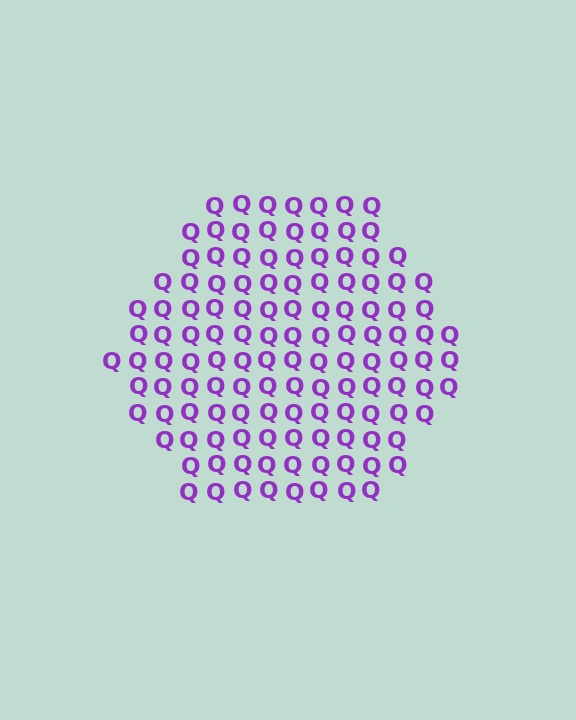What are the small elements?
The small elements are letter Q's.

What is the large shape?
The large shape is a hexagon.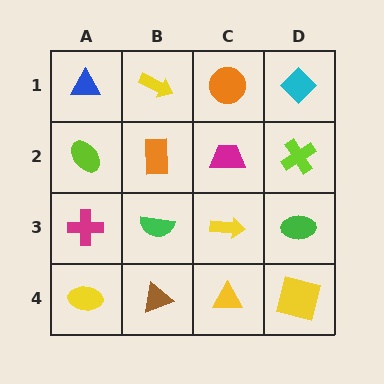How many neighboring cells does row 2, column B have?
4.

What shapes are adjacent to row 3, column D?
A lime cross (row 2, column D), a yellow square (row 4, column D), a yellow arrow (row 3, column C).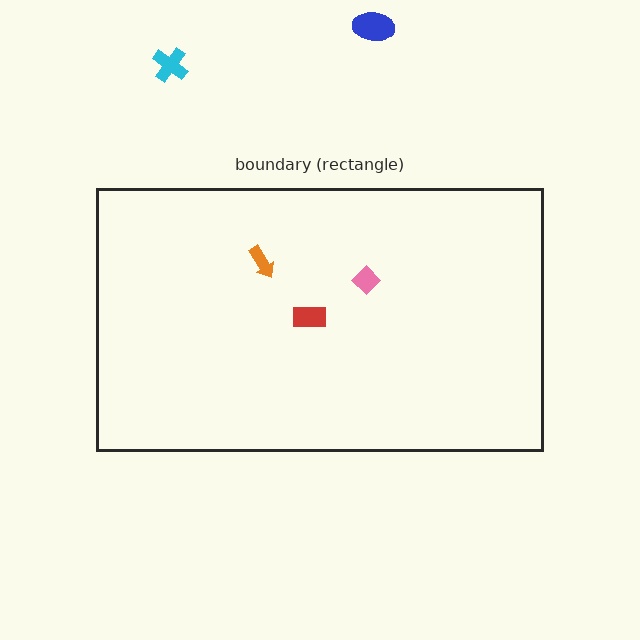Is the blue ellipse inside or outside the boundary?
Outside.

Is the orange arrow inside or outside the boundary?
Inside.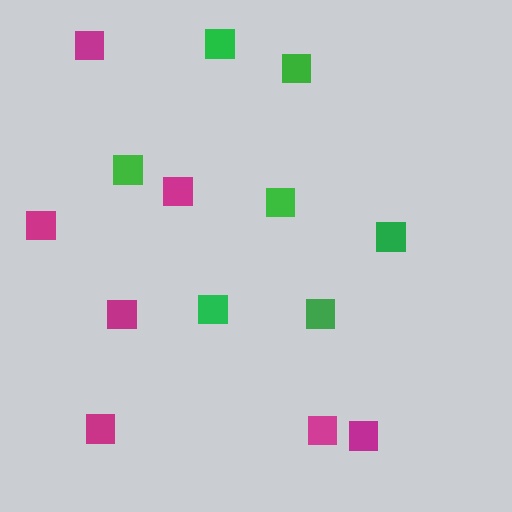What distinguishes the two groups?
There are 2 groups: one group of magenta squares (7) and one group of green squares (7).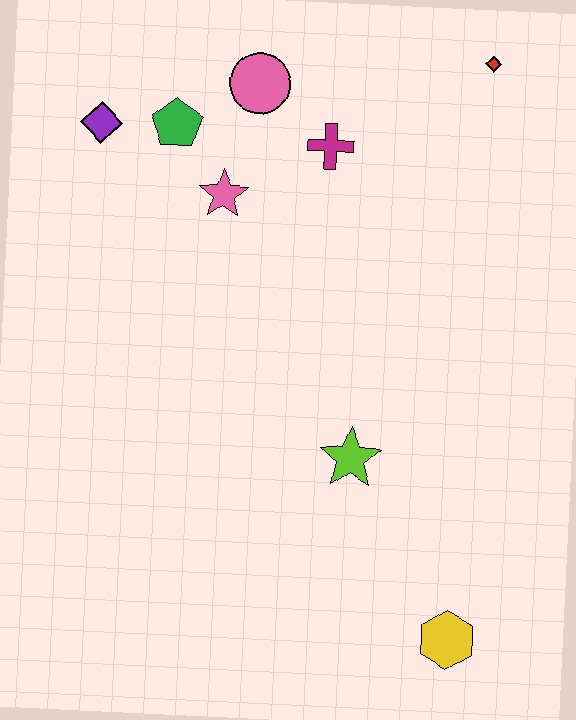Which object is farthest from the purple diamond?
The yellow hexagon is farthest from the purple diamond.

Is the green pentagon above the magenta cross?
Yes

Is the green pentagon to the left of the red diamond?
Yes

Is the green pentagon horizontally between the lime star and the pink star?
No